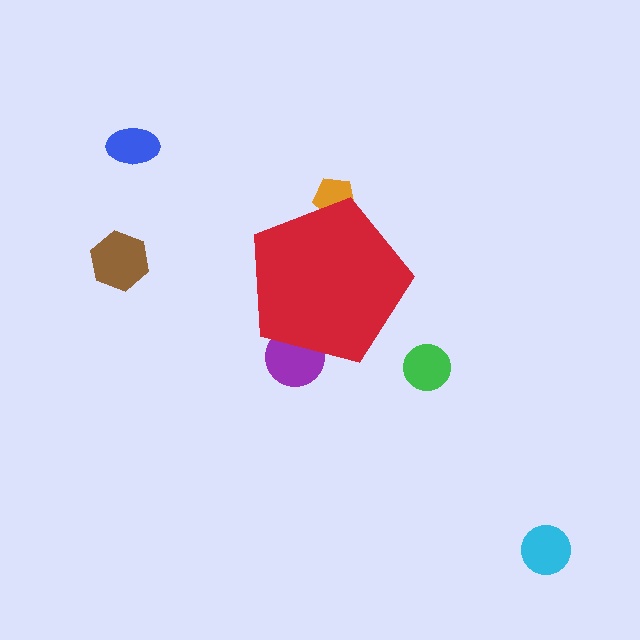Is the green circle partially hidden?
No, the green circle is fully visible.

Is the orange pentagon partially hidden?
Yes, the orange pentagon is partially hidden behind the red pentagon.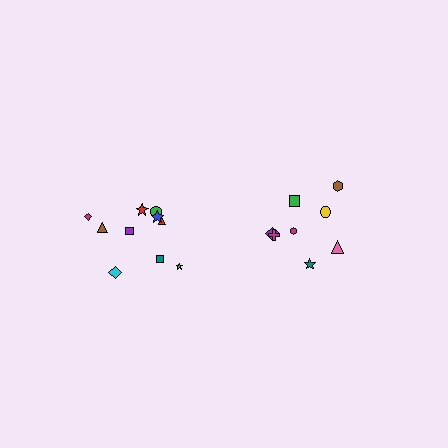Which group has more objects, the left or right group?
The left group.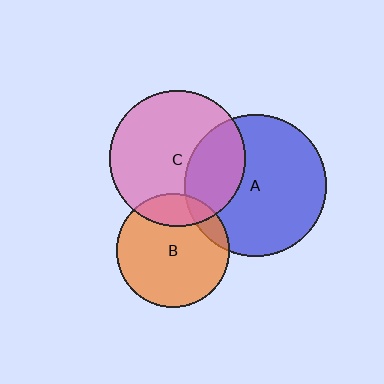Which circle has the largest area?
Circle A (blue).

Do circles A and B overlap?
Yes.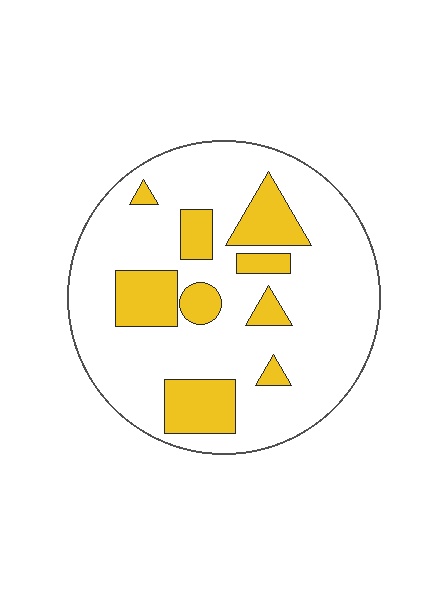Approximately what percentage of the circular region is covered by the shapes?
Approximately 20%.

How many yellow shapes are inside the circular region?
9.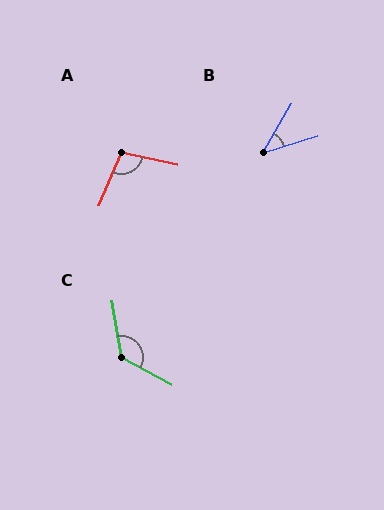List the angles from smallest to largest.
B (43°), A (100°), C (128°).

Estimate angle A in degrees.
Approximately 100 degrees.